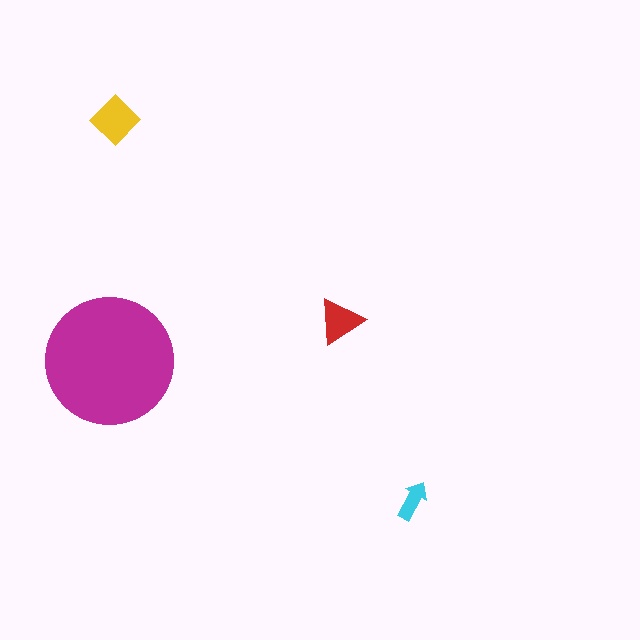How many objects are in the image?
There are 4 objects in the image.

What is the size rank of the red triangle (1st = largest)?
3rd.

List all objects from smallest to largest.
The cyan arrow, the red triangle, the yellow diamond, the magenta circle.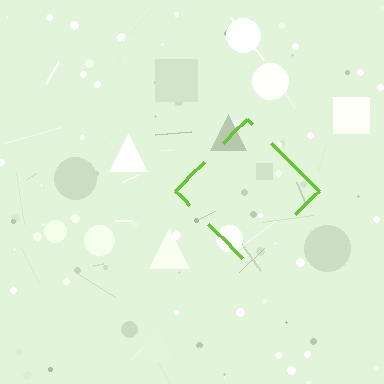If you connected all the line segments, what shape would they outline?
They would outline a diamond.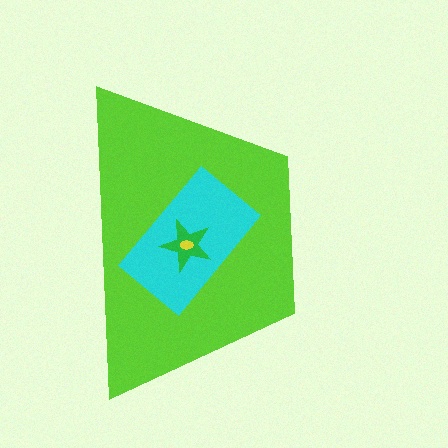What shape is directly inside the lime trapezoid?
The cyan rectangle.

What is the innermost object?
The yellow ellipse.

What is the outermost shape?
The lime trapezoid.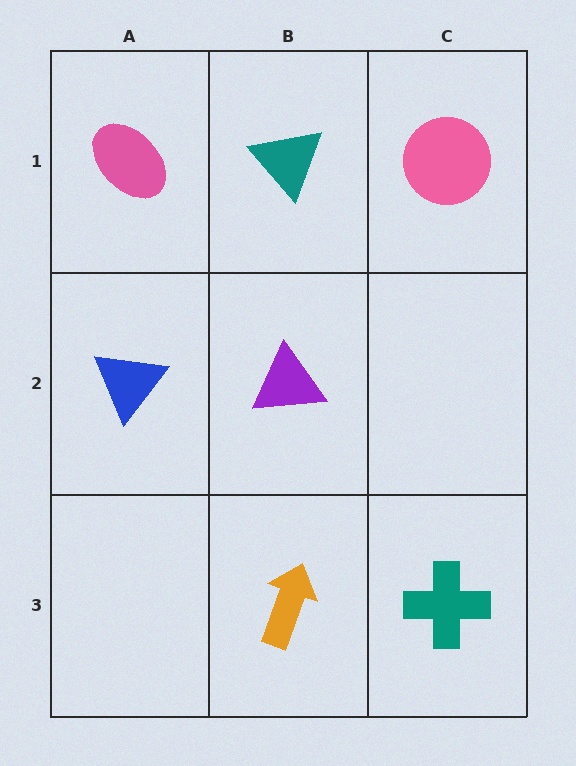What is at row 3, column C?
A teal cross.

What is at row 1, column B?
A teal triangle.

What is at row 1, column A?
A pink ellipse.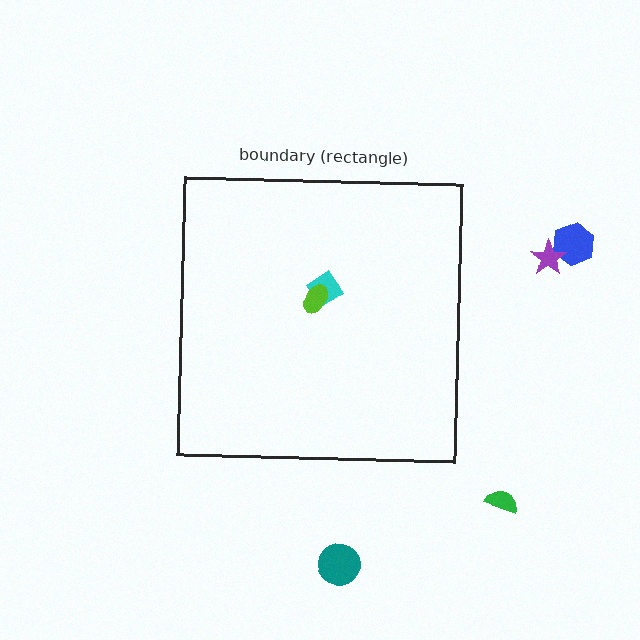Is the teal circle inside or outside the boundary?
Outside.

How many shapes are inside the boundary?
2 inside, 4 outside.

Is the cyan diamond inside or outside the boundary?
Inside.